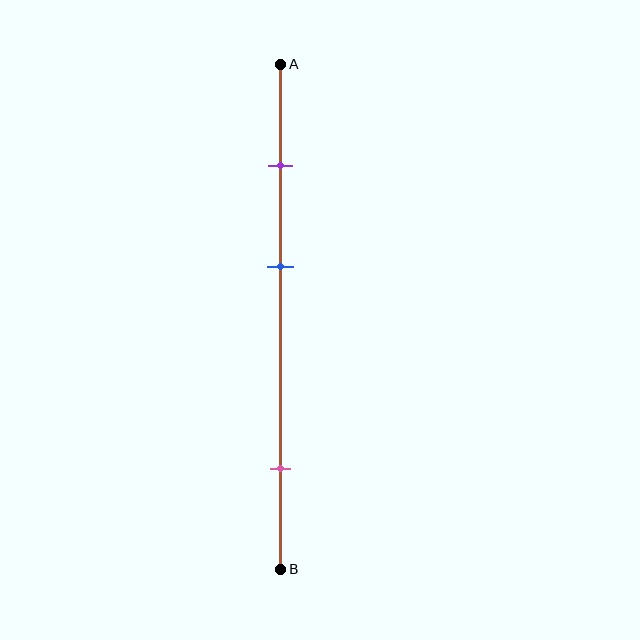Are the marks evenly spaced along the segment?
No, the marks are not evenly spaced.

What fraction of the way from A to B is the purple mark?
The purple mark is approximately 20% (0.2) of the way from A to B.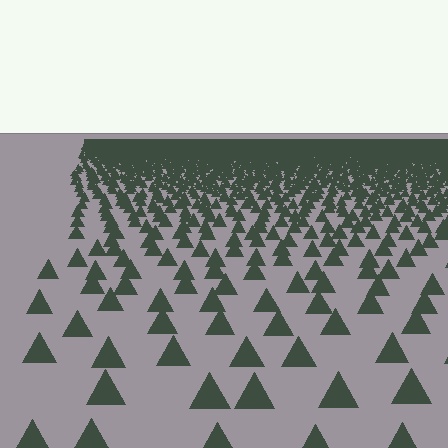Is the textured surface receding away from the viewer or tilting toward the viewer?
The surface is receding away from the viewer. Texture elements get smaller and denser toward the top.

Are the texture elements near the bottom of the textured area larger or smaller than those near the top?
Larger. Near the bottom, elements are closer to the viewer and appear at a bigger on-screen size.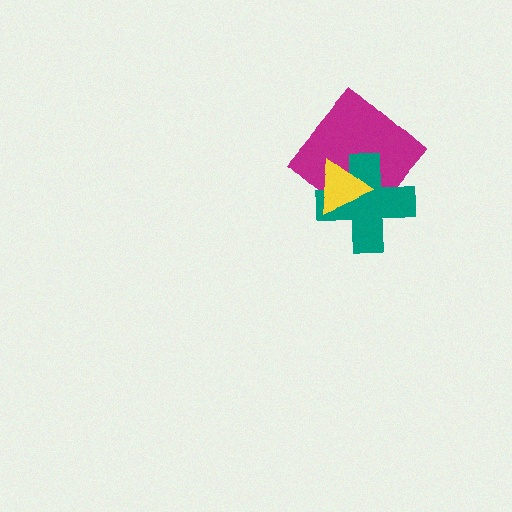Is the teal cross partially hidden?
Yes, it is partially covered by another shape.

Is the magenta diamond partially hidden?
Yes, it is partially covered by another shape.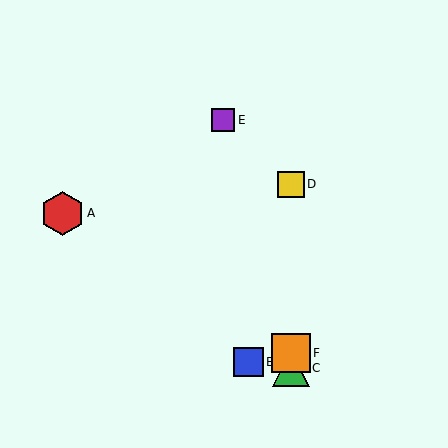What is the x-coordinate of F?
Object F is at x≈291.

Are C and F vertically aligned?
Yes, both are at x≈291.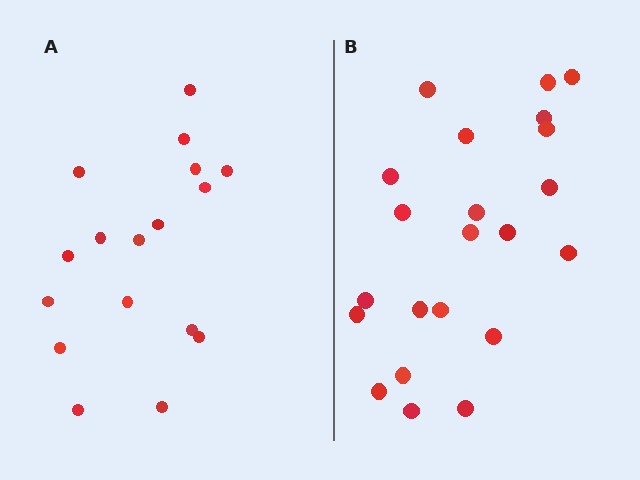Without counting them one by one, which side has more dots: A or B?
Region B (the right region) has more dots.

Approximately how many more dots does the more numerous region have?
Region B has about 5 more dots than region A.